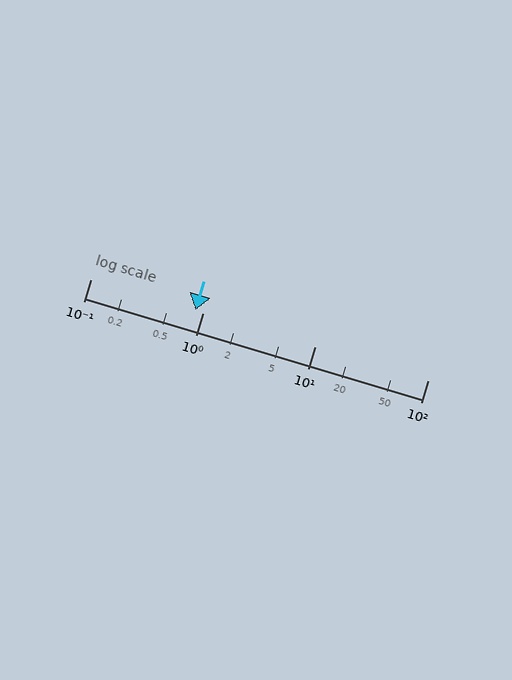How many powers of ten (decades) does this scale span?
The scale spans 3 decades, from 0.1 to 100.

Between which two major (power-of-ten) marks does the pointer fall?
The pointer is between 0.1 and 1.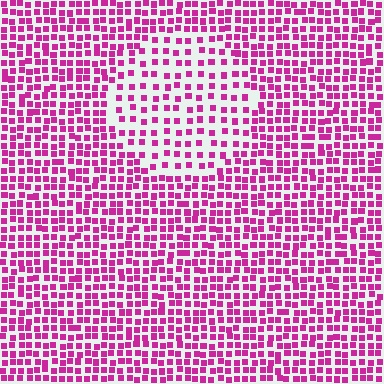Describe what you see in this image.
The image contains small magenta elements arranged at two different densities. A circle-shaped region is visible where the elements are less densely packed than the surrounding area.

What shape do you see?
I see a circle.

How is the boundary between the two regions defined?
The boundary is defined by a change in element density (approximately 1.9x ratio). All elements are the same color, size, and shape.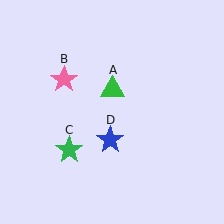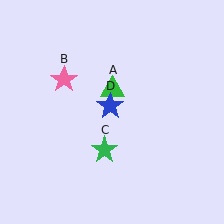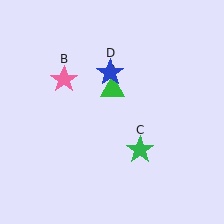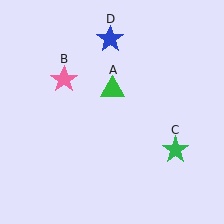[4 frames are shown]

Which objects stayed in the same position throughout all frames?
Green triangle (object A) and pink star (object B) remained stationary.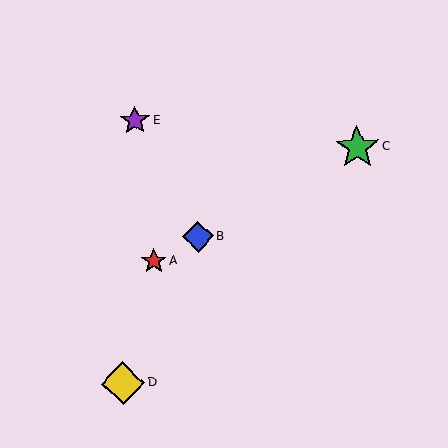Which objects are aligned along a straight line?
Objects A, B, C are aligned along a straight line.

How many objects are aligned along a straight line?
3 objects (A, B, C) are aligned along a straight line.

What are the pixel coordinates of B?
Object B is at (198, 237).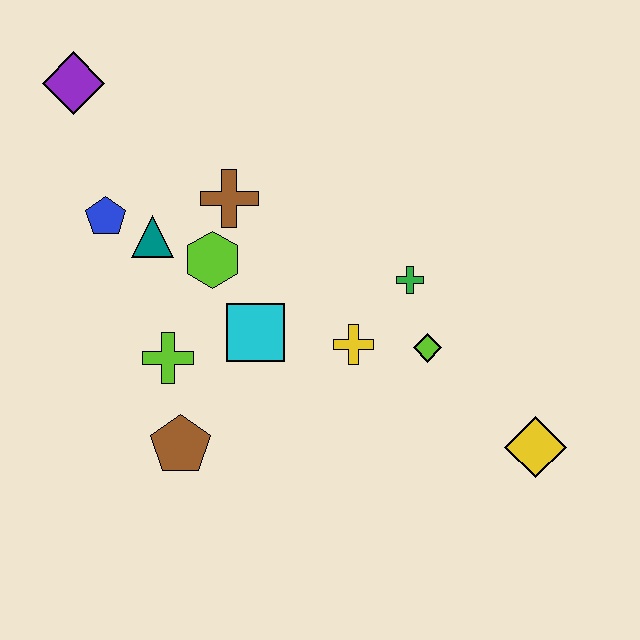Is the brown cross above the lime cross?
Yes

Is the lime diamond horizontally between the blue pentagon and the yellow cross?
No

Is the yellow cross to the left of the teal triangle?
No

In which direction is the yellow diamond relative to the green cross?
The yellow diamond is below the green cross.